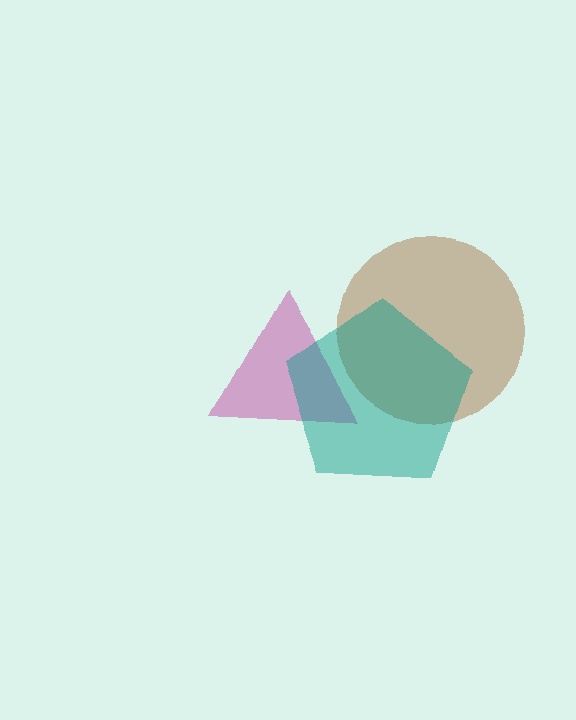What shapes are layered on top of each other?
The layered shapes are: a brown circle, a magenta triangle, a teal pentagon.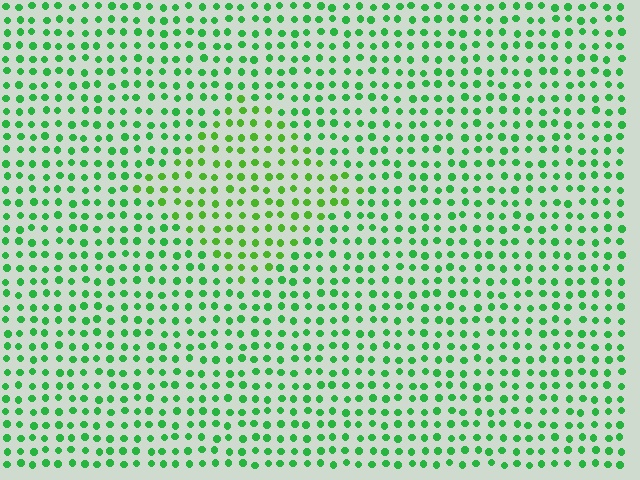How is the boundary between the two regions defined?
The boundary is defined purely by a slight shift in hue (about 25 degrees). Spacing, size, and orientation are identical on both sides.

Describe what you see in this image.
The image is filled with small green elements in a uniform arrangement. A diamond-shaped region is visible where the elements are tinted to a slightly different hue, forming a subtle color boundary.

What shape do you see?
I see a diamond.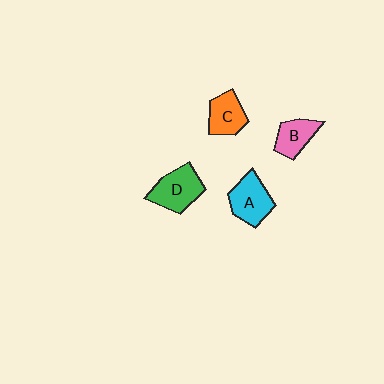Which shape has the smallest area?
Shape B (pink).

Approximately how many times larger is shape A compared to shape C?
Approximately 1.2 times.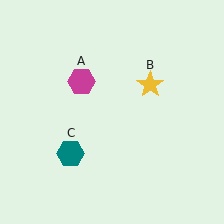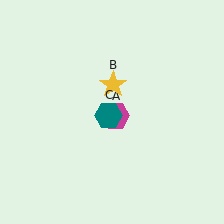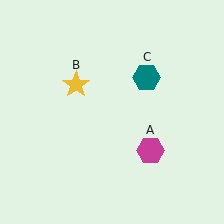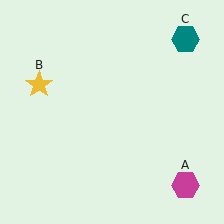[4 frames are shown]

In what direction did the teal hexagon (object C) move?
The teal hexagon (object C) moved up and to the right.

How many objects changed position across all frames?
3 objects changed position: magenta hexagon (object A), yellow star (object B), teal hexagon (object C).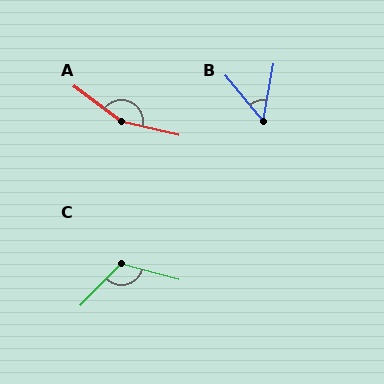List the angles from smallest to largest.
B (50°), C (119°), A (157°).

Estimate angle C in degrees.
Approximately 119 degrees.